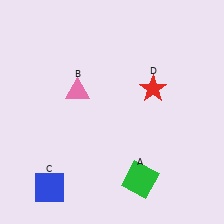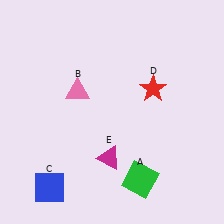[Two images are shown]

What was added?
A magenta triangle (E) was added in Image 2.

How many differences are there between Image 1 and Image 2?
There is 1 difference between the two images.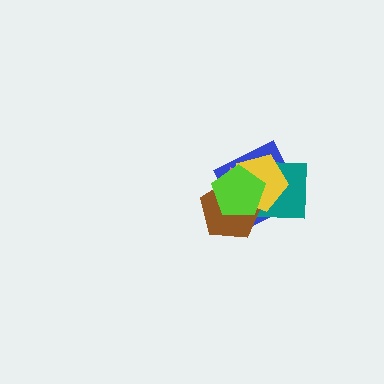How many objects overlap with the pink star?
5 objects overlap with the pink star.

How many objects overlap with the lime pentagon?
5 objects overlap with the lime pentagon.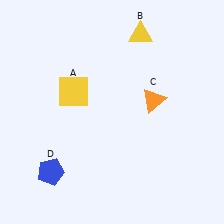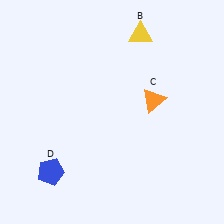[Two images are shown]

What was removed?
The yellow square (A) was removed in Image 2.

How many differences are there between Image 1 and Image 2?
There is 1 difference between the two images.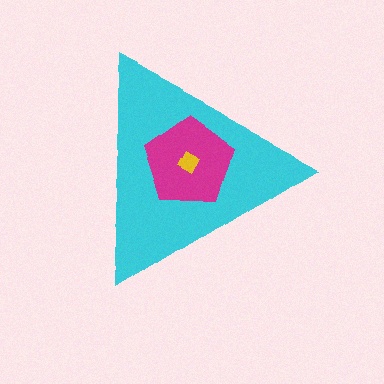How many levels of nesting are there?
3.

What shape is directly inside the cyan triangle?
The magenta pentagon.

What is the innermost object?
The yellow diamond.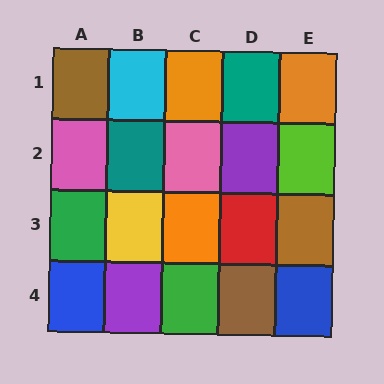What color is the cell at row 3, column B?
Yellow.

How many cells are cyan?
1 cell is cyan.